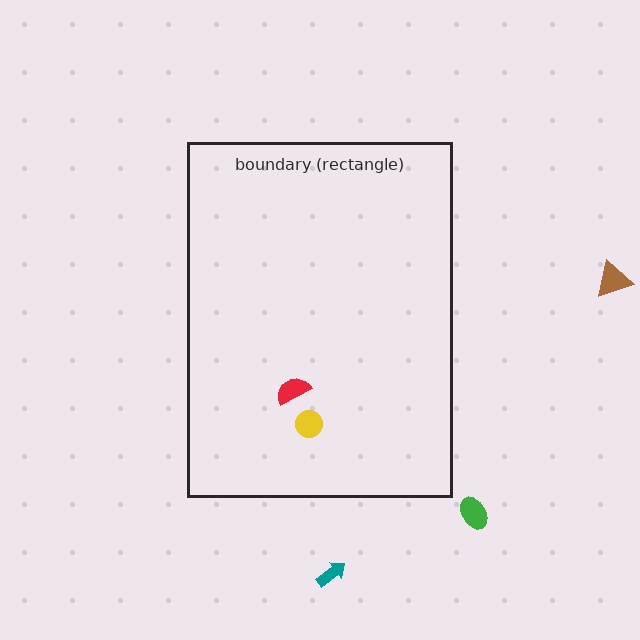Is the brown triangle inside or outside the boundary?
Outside.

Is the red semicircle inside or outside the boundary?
Inside.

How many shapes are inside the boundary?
2 inside, 3 outside.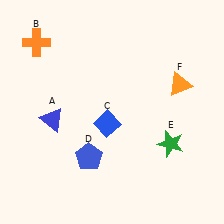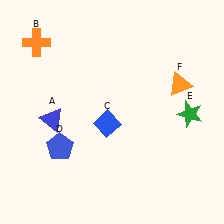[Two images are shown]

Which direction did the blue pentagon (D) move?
The blue pentagon (D) moved left.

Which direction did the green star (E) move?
The green star (E) moved up.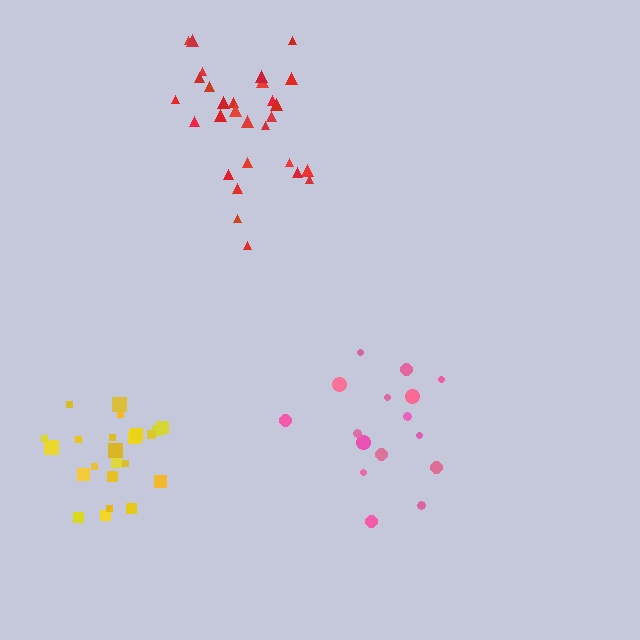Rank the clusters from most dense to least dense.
yellow, red, pink.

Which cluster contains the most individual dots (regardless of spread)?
Red (29).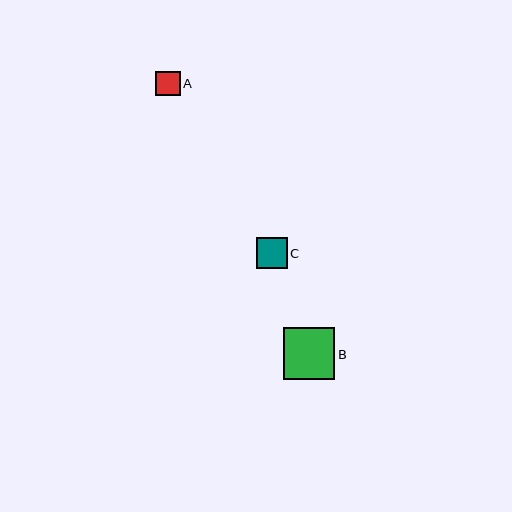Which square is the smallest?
Square A is the smallest with a size of approximately 24 pixels.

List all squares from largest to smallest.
From largest to smallest: B, C, A.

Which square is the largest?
Square B is the largest with a size of approximately 51 pixels.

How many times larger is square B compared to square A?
Square B is approximately 2.1 times the size of square A.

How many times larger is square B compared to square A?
Square B is approximately 2.1 times the size of square A.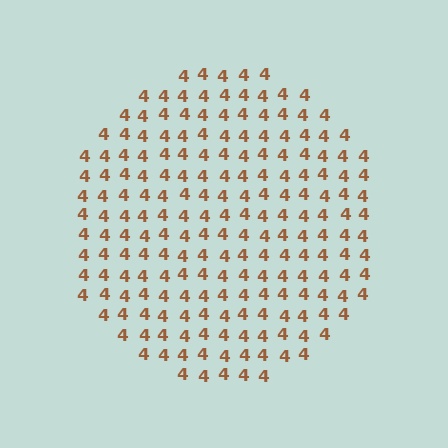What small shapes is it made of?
It is made of small digit 4's.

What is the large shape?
The large shape is a circle.